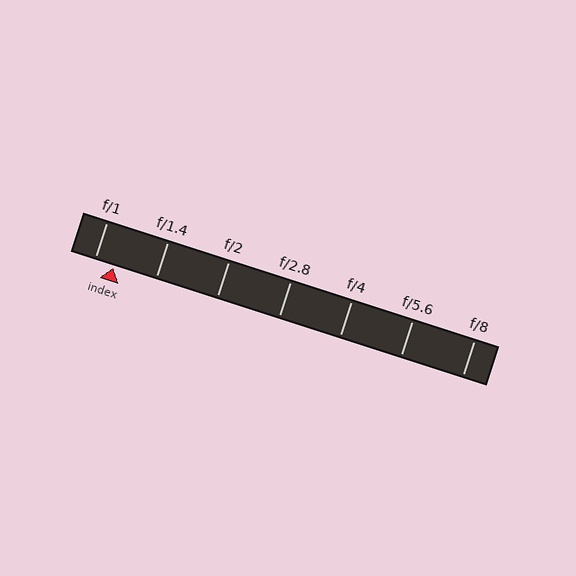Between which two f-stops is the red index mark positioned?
The index mark is between f/1 and f/1.4.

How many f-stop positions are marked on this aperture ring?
There are 7 f-stop positions marked.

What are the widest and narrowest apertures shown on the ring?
The widest aperture shown is f/1 and the narrowest is f/8.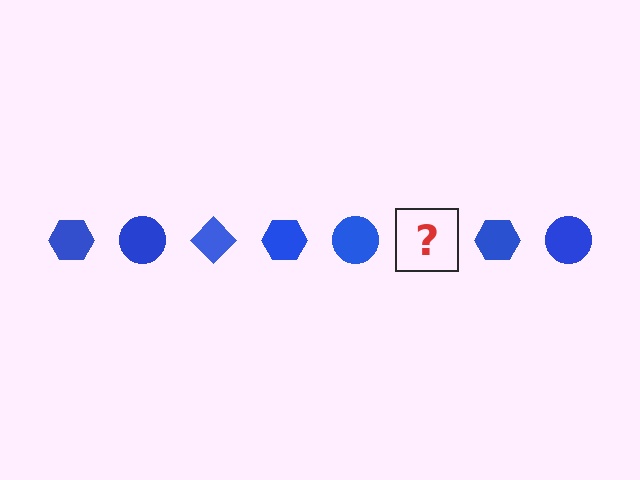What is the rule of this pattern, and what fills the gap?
The rule is that the pattern cycles through hexagon, circle, diamond shapes in blue. The gap should be filled with a blue diamond.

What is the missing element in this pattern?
The missing element is a blue diamond.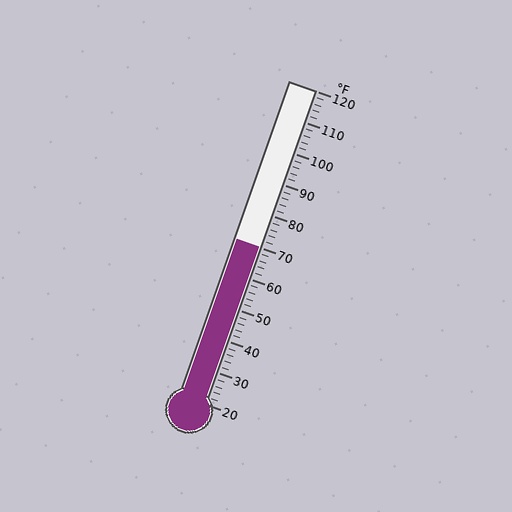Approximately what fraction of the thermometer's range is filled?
The thermometer is filled to approximately 50% of its range.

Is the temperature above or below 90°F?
The temperature is below 90°F.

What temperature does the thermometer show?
The thermometer shows approximately 70°F.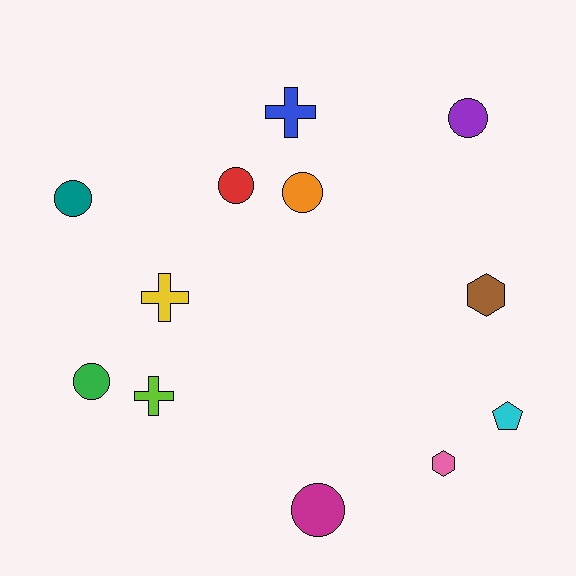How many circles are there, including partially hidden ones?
There are 6 circles.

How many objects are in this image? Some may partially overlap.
There are 12 objects.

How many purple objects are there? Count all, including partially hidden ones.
There is 1 purple object.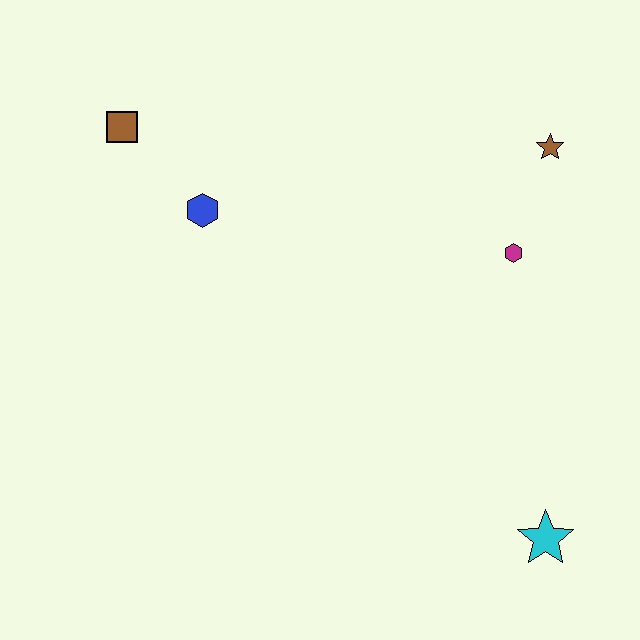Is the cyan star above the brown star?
No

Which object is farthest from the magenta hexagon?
The brown square is farthest from the magenta hexagon.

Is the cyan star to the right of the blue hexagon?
Yes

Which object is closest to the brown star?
The magenta hexagon is closest to the brown star.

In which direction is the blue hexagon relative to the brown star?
The blue hexagon is to the left of the brown star.